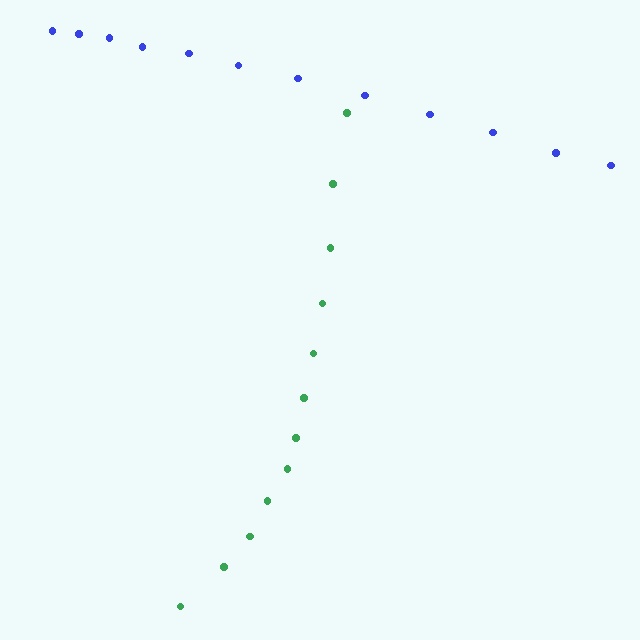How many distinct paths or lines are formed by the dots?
There are 2 distinct paths.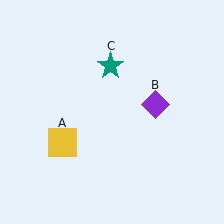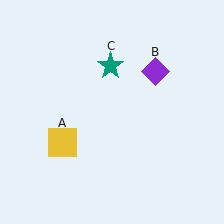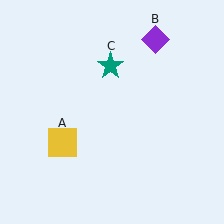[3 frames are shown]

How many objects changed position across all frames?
1 object changed position: purple diamond (object B).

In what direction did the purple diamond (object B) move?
The purple diamond (object B) moved up.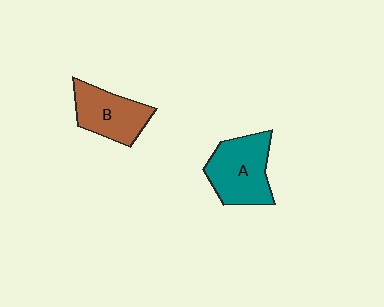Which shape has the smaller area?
Shape B (brown).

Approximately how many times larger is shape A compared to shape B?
Approximately 1.2 times.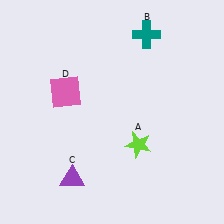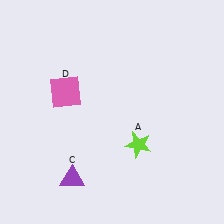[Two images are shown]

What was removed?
The teal cross (B) was removed in Image 2.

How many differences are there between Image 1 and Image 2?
There is 1 difference between the two images.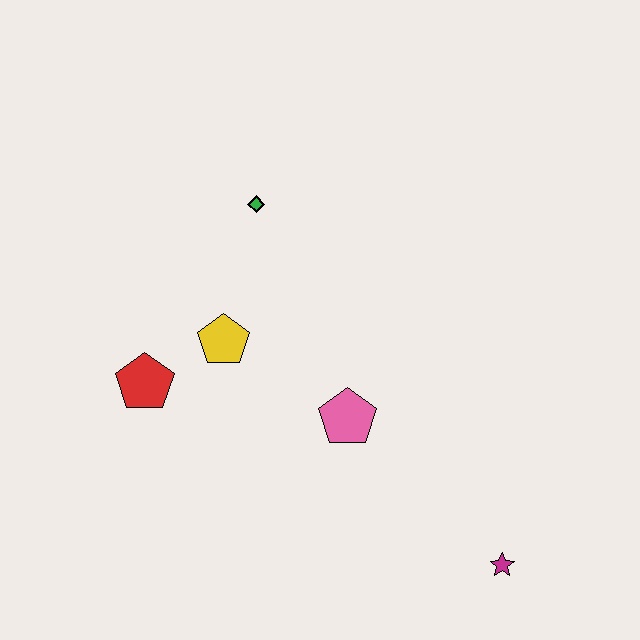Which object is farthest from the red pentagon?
The magenta star is farthest from the red pentagon.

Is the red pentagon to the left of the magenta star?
Yes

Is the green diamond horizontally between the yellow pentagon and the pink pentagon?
Yes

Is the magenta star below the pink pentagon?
Yes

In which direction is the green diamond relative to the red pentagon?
The green diamond is above the red pentagon.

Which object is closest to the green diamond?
The yellow pentagon is closest to the green diamond.